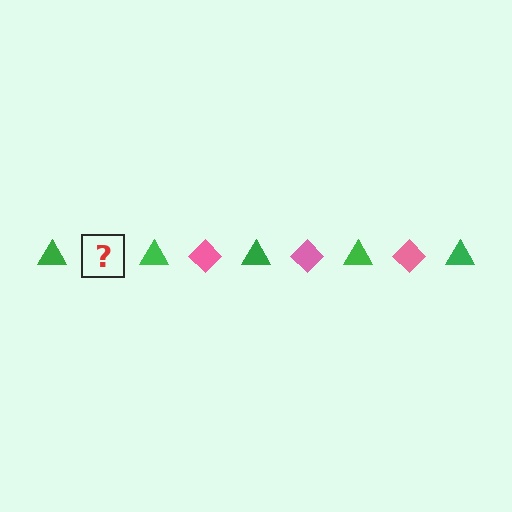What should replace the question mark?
The question mark should be replaced with a pink diamond.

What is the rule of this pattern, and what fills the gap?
The rule is that the pattern alternates between green triangle and pink diamond. The gap should be filled with a pink diamond.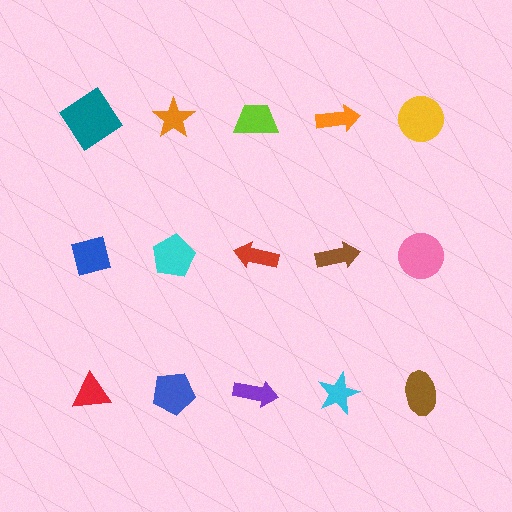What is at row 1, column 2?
An orange star.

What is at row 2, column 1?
A blue square.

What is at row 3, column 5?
A brown ellipse.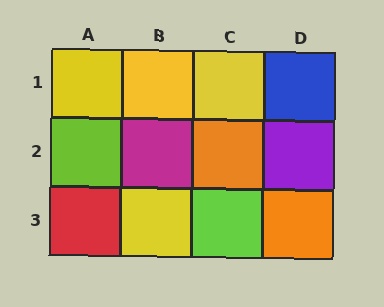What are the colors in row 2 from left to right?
Lime, magenta, orange, purple.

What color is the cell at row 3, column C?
Lime.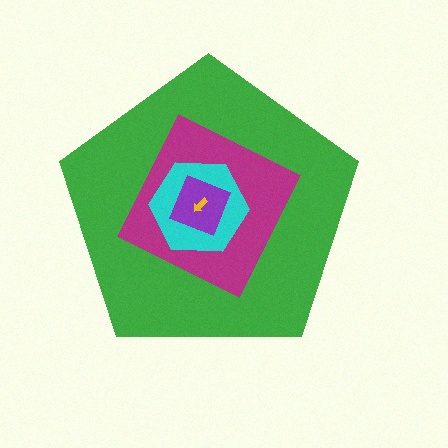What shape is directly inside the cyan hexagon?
The purple diamond.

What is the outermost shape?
The green pentagon.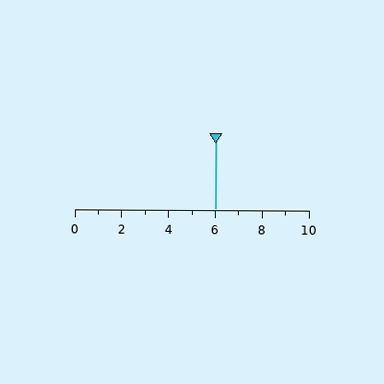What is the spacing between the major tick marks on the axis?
The major ticks are spaced 2 apart.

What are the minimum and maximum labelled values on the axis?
The axis runs from 0 to 10.